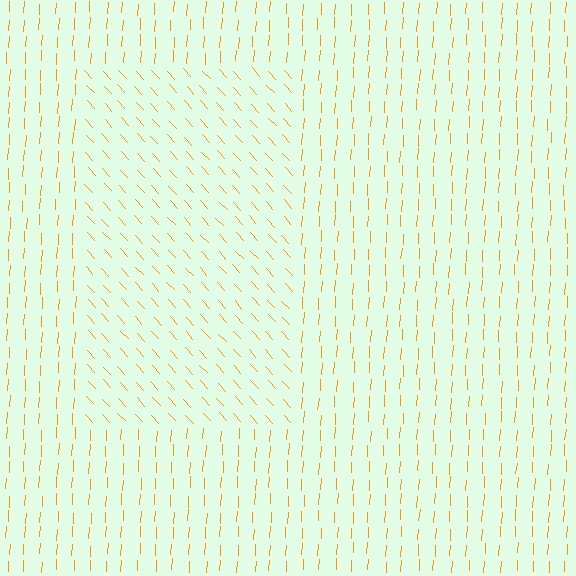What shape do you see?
I see a rectangle.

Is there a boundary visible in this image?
Yes, there is a texture boundary formed by a change in line orientation.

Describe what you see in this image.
The image is filled with small orange line segments. A rectangle region in the image has lines oriented differently from the surrounding lines, creating a visible texture boundary.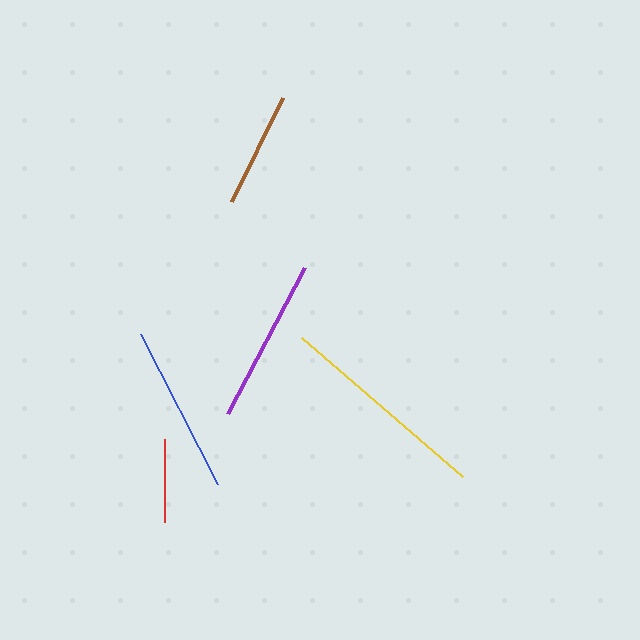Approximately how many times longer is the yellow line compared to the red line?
The yellow line is approximately 2.5 times the length of the red line.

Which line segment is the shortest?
The red line is the shortest at approximately 84 pixels.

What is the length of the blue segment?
The blue segment is approximately 169 pixels long.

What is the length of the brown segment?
The brown segment is approximately 116 pixels long.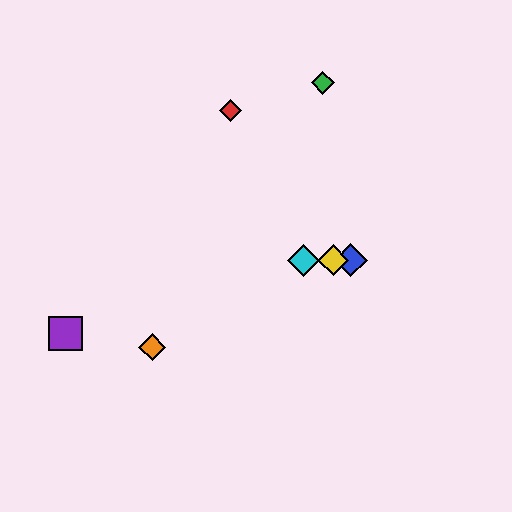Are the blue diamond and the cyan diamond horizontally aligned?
Yes, both are at y≈260.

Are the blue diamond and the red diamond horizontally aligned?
No, the blue diamond is at y≈260 and the red diamond is at y≈111.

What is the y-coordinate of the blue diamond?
The blue diamond is at y≈260.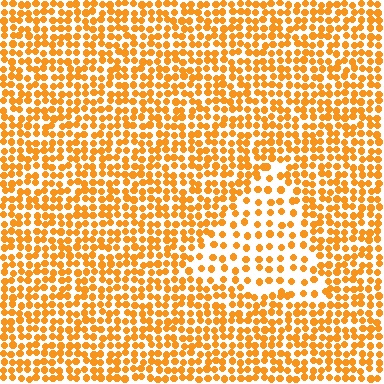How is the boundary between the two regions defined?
The boundary is defined by a change in element density (approximately 2.0x ratio). All elements are the same color, size, and shape.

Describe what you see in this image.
The image contains small orange elements arranged at two different densities. A triangle-shaped region is visible where the elements are less densely packed than the surrounding area.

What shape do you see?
I see a triangle.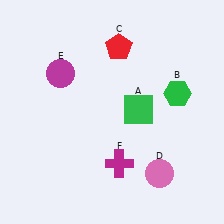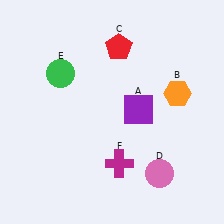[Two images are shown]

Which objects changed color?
A changed from green to purple. B changed from green to orange. E changed from magenta to green.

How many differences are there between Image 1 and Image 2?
There are 3 differences between the two images.